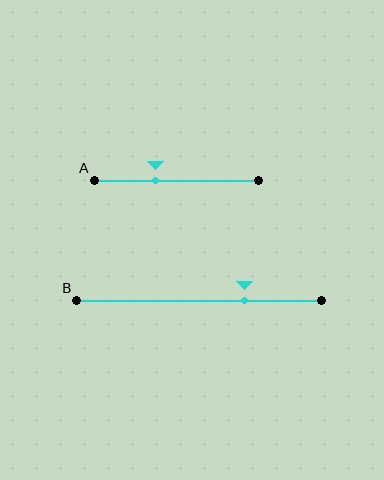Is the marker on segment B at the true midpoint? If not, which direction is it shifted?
No, the marker on segment B is shifted to the right by about 19% of the segment length.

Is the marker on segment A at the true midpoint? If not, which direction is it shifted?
No, the marker on segment A is shifted to the left by about 12% of the segment length.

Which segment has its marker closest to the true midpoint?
Segment A has its marker closest to the true midpoint.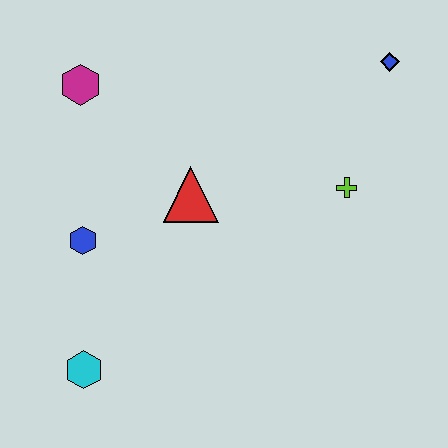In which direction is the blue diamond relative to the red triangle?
The blue diamond is to the right of the red triangle.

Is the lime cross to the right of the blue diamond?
No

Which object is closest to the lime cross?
The blue diamond is closest to the lime cross.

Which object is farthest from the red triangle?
The blue diamond is farthest from the red triangle.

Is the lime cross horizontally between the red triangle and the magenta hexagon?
No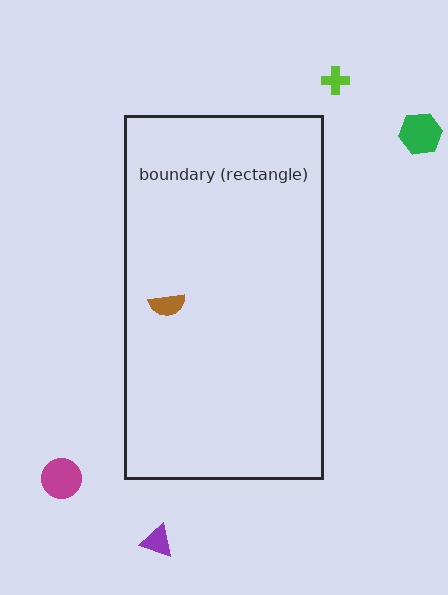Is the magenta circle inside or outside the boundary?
Outside.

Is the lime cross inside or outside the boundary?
Outside.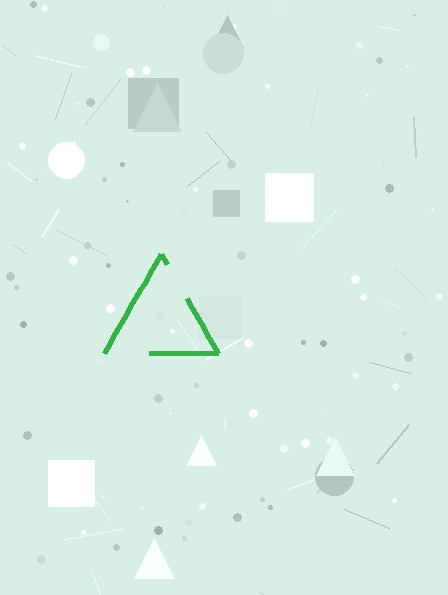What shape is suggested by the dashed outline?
The dashed outline suggests a triangle.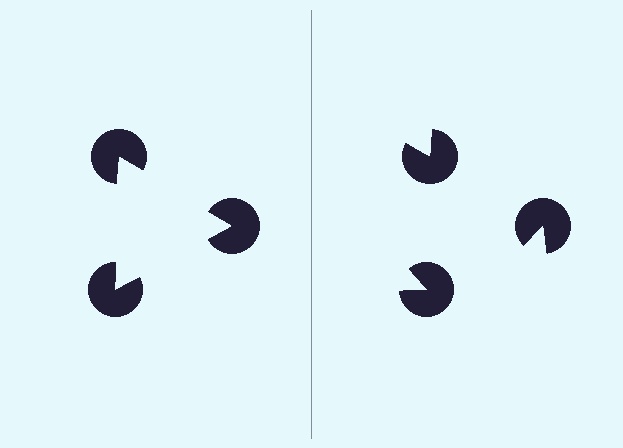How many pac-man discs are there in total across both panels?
6 — 3 on each side.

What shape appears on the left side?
An illusory triangle.